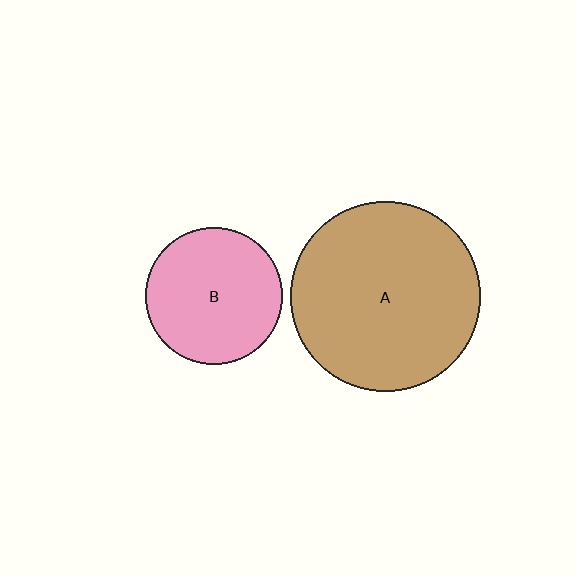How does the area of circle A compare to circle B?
Approximately 1.9 times.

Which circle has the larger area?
Circle A (brown).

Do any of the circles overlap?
No, none of the circles overlap.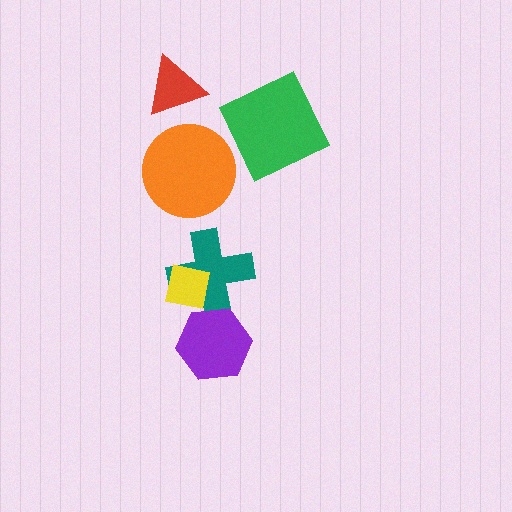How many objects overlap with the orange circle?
0 objects overlap with the orange circle.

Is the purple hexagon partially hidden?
No, no other shape covers it.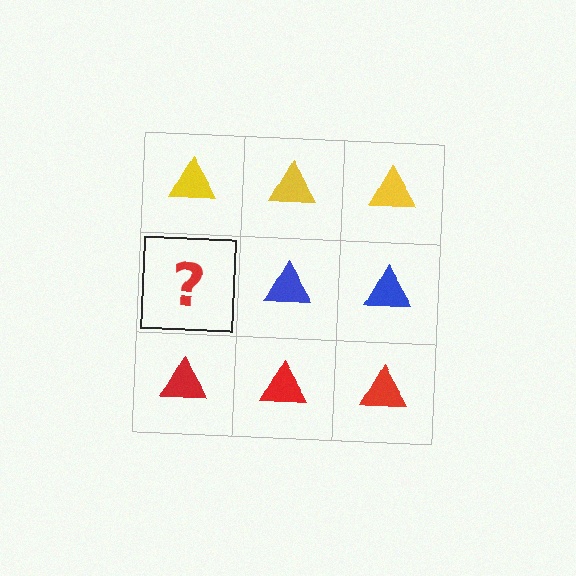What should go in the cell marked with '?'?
The missing cell should contain a blue triangle.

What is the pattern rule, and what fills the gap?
The rule is that each row has a consistent color. The gap should be filled with a blue triangle.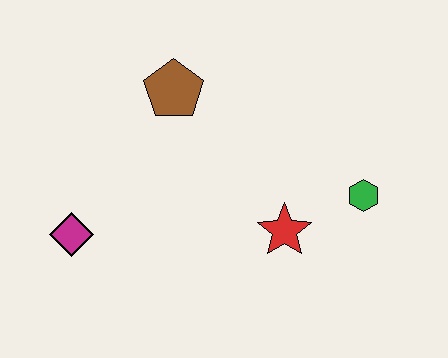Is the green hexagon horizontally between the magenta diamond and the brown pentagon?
No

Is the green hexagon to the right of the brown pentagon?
Yes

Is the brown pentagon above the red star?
Yes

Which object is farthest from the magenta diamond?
The green hexagon is farthest from the magenta diamond.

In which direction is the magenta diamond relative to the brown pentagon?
The magenta diamond is below the brown pentagon.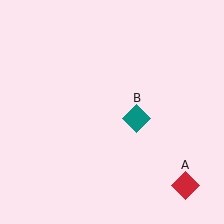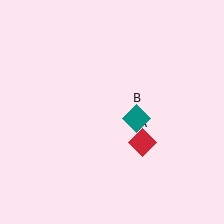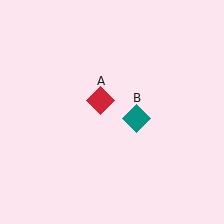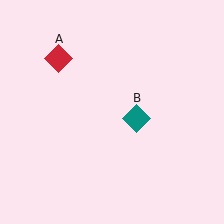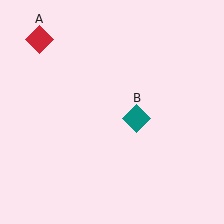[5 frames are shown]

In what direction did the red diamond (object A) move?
The red diamond (object A) moved up and to the left.